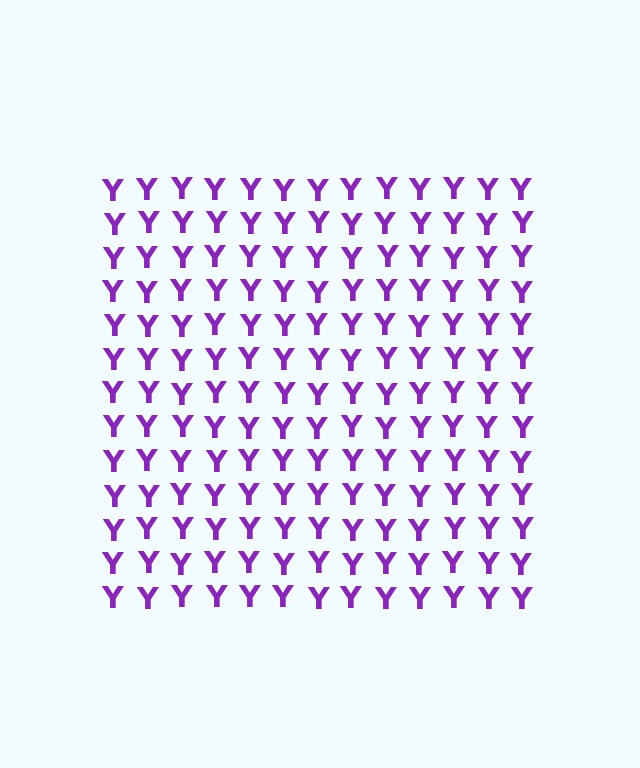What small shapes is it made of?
It is made of small letter Y's.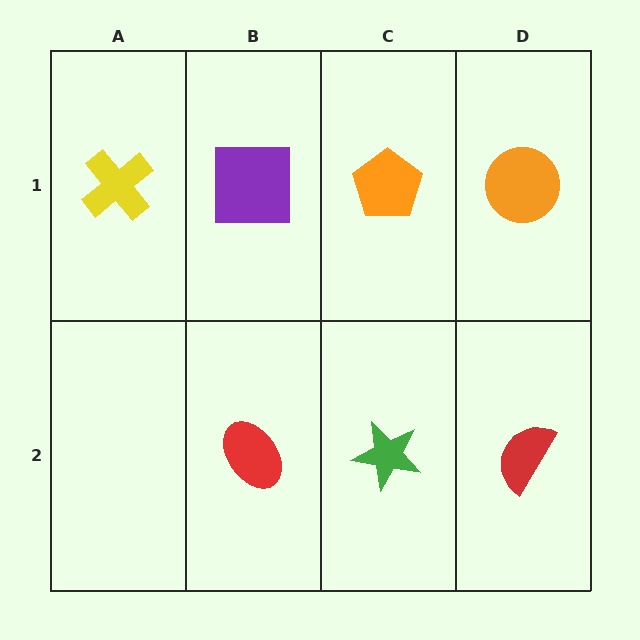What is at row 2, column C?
A green star.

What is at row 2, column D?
A red semicircle.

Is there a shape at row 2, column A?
No, that cell is empty.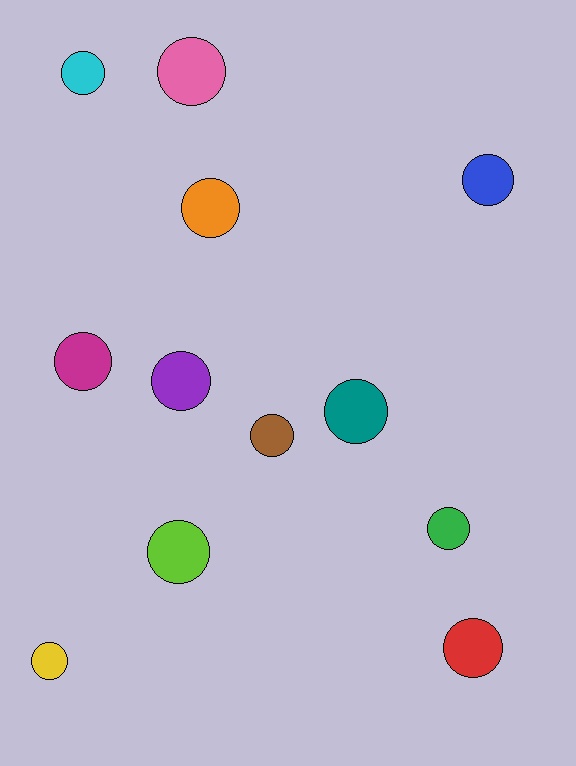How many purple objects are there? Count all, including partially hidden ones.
There is 1 purple object.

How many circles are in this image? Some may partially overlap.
There are 12 circles.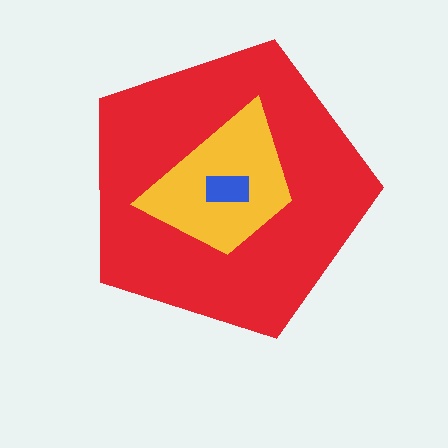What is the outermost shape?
The red pentagon.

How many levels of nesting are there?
3.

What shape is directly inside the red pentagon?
The yellow trapezoid.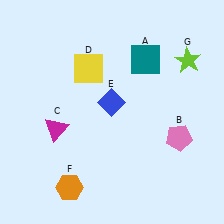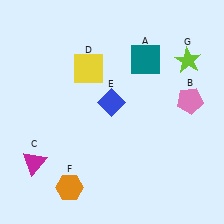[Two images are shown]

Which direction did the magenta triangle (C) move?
The magenta triangle (C) moved down.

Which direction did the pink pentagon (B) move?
The pink pentagon (B) moved up.